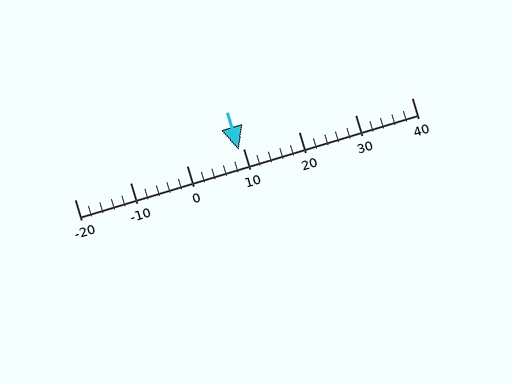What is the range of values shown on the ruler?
The ruler shows values from -20 to 40.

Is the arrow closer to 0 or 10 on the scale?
The arrow is closer to 10.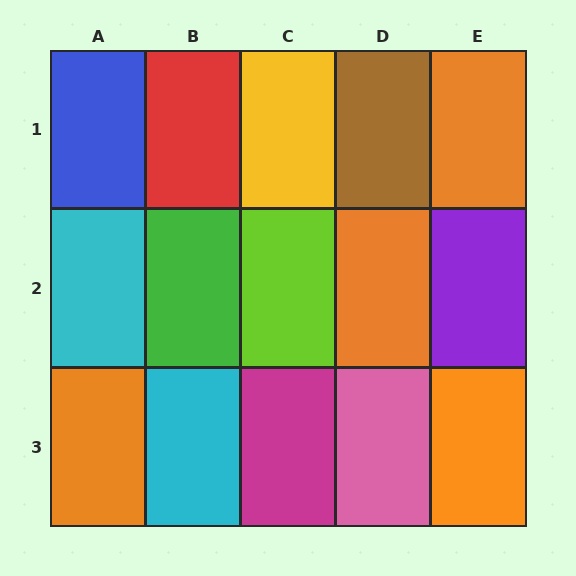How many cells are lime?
1 cell is lime.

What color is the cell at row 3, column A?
Orange.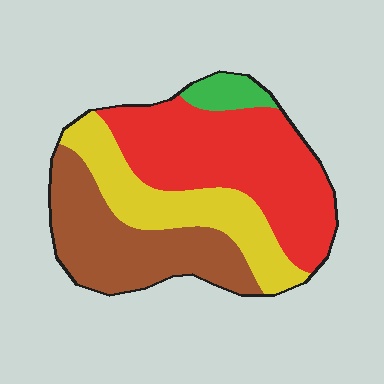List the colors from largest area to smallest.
From largest to smallest: red, brown, yellow, green.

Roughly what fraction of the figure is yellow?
Yellow covers about 25% of the figure.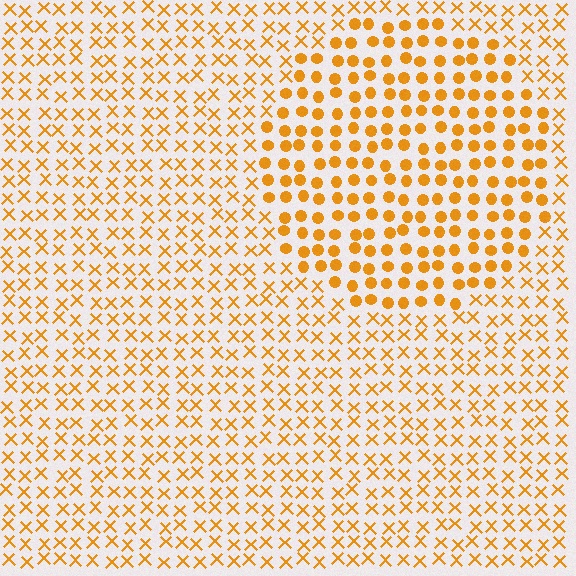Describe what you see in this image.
The image is filled with small orange elements arranged in a uniform grid. A circle-shaped region contains circles, while the surrounding area contains X marks. The boundary is defined purely by the change in element shape.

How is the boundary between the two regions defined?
The boundary is defined by a change in element shape: circles inside vs. X marks outside. All elements share the same color and spacing.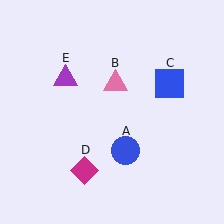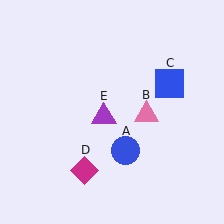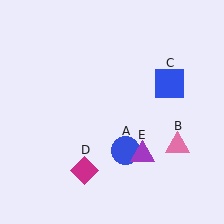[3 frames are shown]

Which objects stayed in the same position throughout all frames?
Blue circle (object A) and blue square (object C) and magenta diamond (object D) remained stationary.